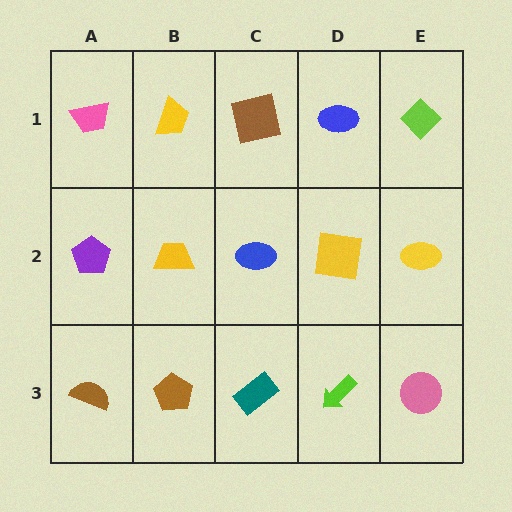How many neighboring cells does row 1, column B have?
3.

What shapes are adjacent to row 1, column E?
A yellow ellipse (row 2, column E), a blue ellipse (row 1, column D).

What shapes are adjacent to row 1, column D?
A yellow square (row 2, column D), a brown square (row 1, column C), a lime diamond (row 1, column E).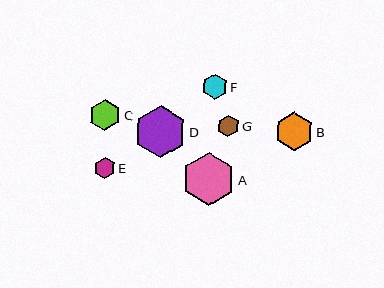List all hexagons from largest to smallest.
From largest to smallest: A, D, B, C, F, E, G.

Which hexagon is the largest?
Hexagon A is the largest with a size of approximately 52 pixels.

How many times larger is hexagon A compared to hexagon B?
Hexagon A is approximately 1.4 times the size of hexagon B.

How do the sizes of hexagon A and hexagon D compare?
Hexagon A and hexagon D are approximately the same size.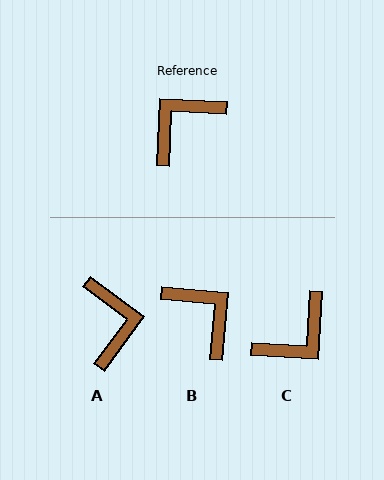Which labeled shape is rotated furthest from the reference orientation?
C, about 180 degrees away.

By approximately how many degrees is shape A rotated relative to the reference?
Approximately 124 degrees clockwise.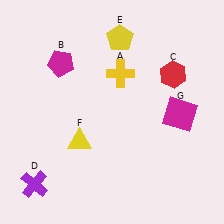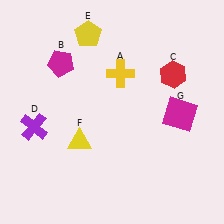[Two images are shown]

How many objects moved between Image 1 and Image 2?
2 objects moved between the two images.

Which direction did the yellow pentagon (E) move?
The yellow pentagon (E) moved left.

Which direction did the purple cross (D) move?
The purple cross (D) moved up.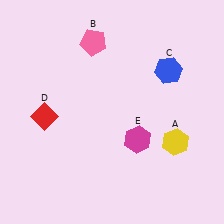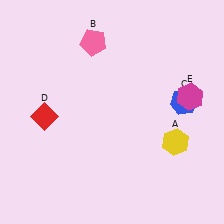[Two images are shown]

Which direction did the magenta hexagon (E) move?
The magenta hexagon (E) moved right.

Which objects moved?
The objects that moved are: the blue hexagon (C), the magenta hexagon (E).